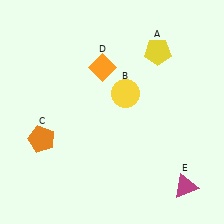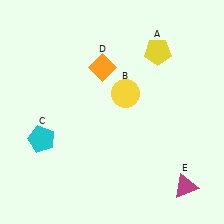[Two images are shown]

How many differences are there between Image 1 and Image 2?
There is 1 difference between the two images.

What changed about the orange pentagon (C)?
In Image 1, C is orange. In Image 2, it changed to cyan.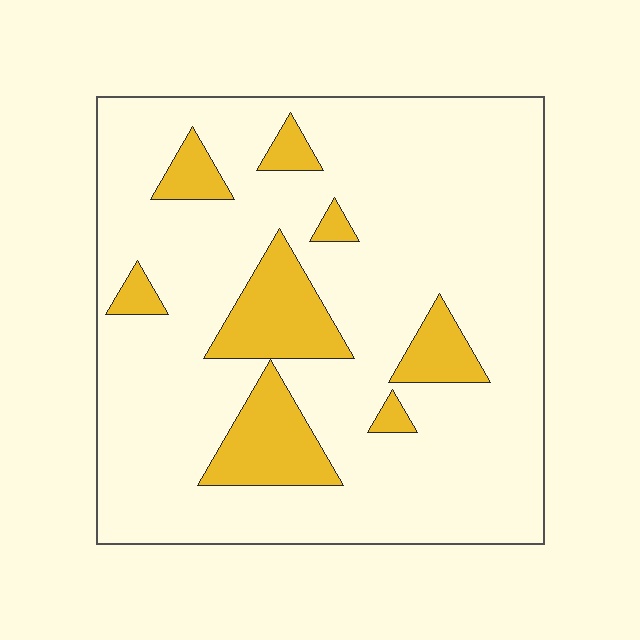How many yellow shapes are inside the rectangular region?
8.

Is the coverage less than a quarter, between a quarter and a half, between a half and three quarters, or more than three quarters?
Less than a quarter.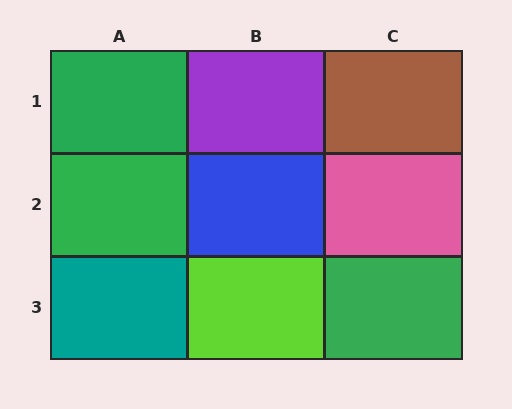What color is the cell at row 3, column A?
Teal.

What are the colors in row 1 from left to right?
Green, purple, brown.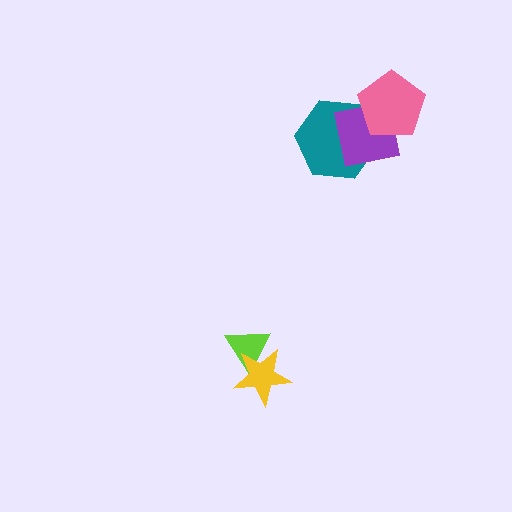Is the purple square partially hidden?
Yes, it is partially covered by another shape.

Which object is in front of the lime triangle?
The yellow star is in front of the lime triangle.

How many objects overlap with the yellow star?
1 object overlaps with the yellow star.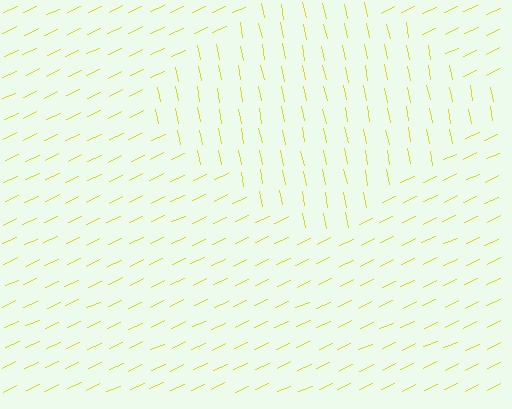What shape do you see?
I see a diamond.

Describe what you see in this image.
The image is filled with small yellow line segments. A diamond region in the image has lines oriented differently from the surrounding lines, creating a visible texture boundary.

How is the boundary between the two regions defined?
The boundary is defined purely by a change in line orientation (approximately 76 degrees difference). All lines are the same color and thickness.